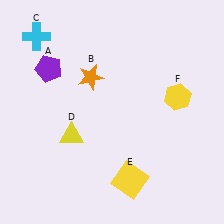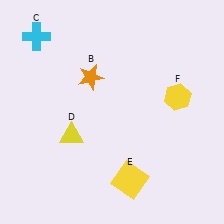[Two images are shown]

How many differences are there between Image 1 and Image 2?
There is 1 difference between the two images.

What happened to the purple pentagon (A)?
The purple pentagon (A) was removed in Image 2. It was in the top-left area of Image 1.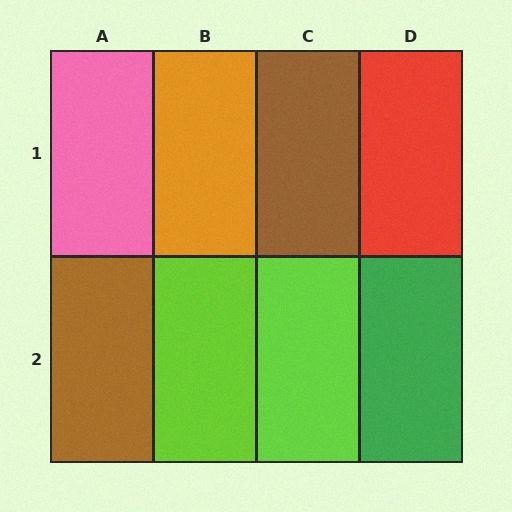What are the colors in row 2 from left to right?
Brown, lime, lime, green.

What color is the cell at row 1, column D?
Red.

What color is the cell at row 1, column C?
Brown.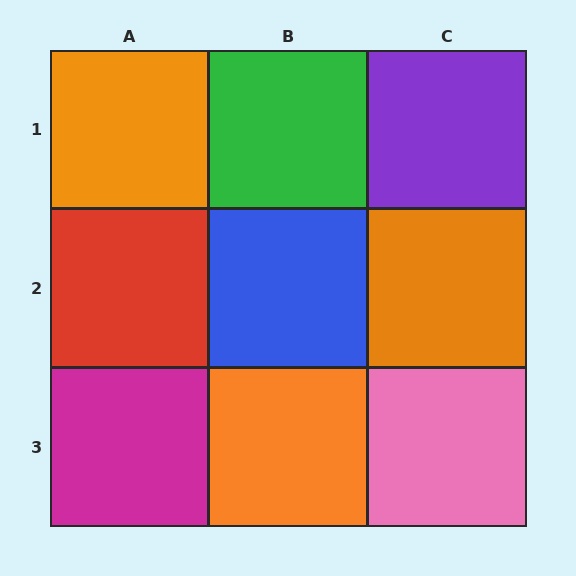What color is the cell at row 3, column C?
Pink.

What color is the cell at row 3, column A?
Magenta.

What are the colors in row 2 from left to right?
Red, blue, orange.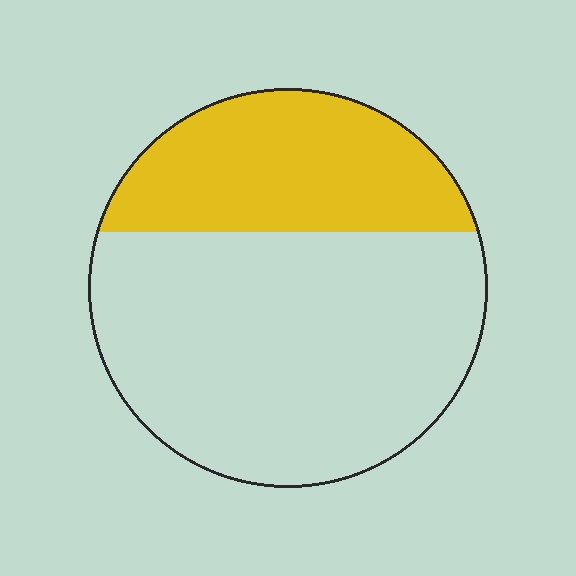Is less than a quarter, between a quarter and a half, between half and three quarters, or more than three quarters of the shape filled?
Between a quarter and a half.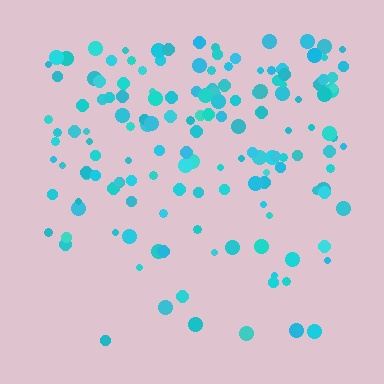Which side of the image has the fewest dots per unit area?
The bottom.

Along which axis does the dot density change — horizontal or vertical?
Vertical.